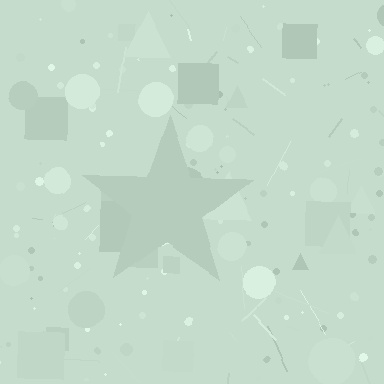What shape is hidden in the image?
A star is hidden in the image.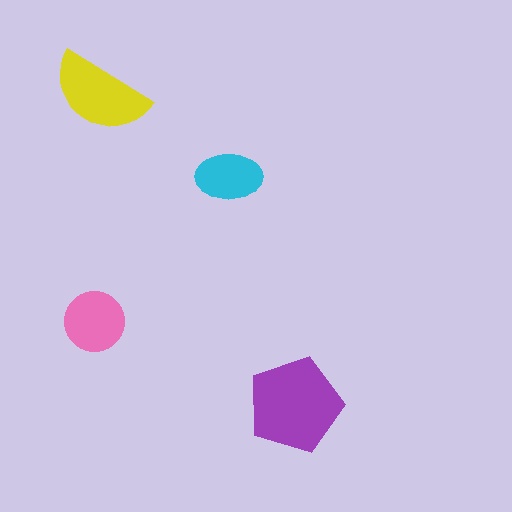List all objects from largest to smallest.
The purple pentagon, the yellow semicircle, the pink circle, the cyan ellipse.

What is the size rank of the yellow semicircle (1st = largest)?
2nd.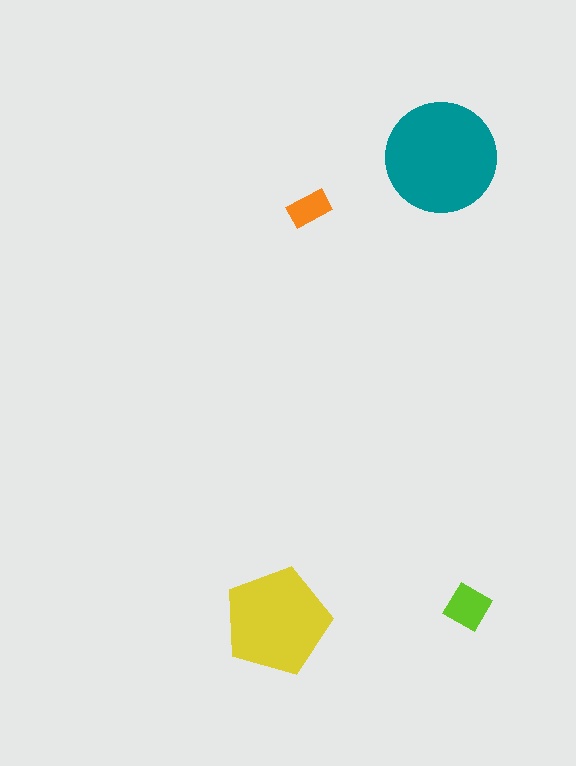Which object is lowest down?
The yellow pentagon is bottommost.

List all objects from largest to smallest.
The teal circle, the yellow pentagon, the lime diamond, the orange rectangle.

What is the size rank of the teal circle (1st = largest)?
1st.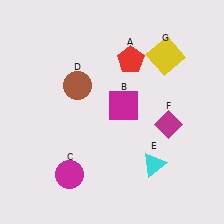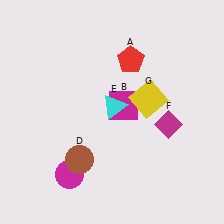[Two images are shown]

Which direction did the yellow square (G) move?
The yellow square (G) moved down.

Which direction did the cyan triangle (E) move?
The cyan triangle (E) moved up.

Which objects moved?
The objects that moved are: the brown circle (D), the cyan triangle (E), the yellow square (G).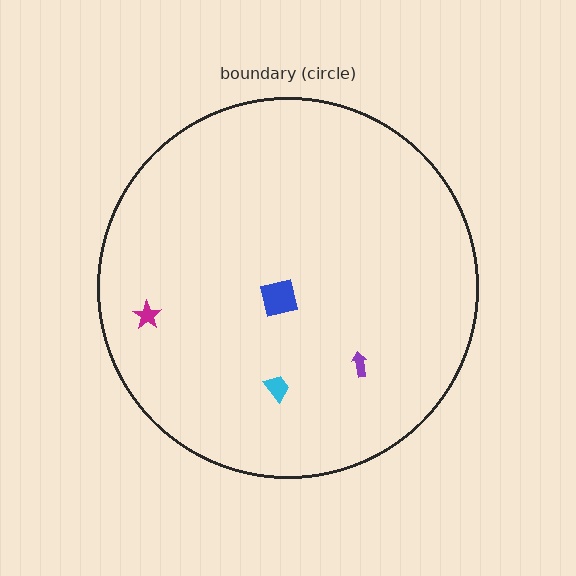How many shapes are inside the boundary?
4 inside, 0 outside.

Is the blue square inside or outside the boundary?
Inside.